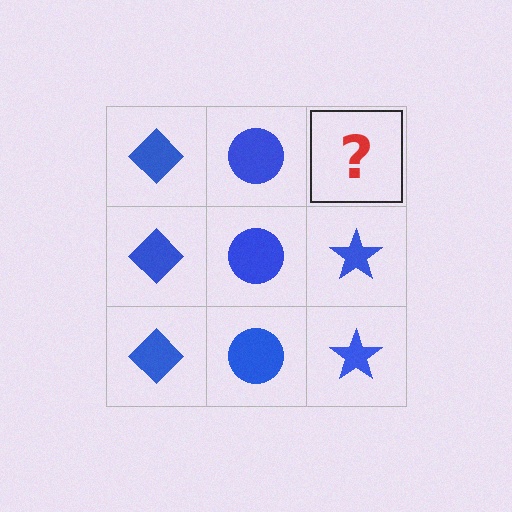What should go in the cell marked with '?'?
The missing cell should contain a blue star.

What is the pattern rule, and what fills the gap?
The rule is that each column has a consistent shape. The gap should be filled with a blue star.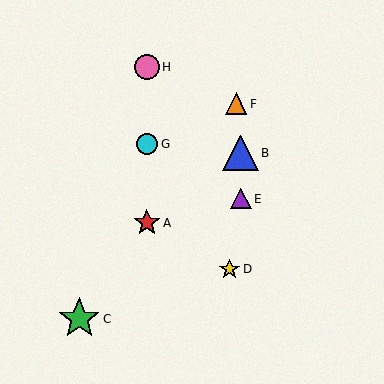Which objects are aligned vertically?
Objects A, G, H are aligned vertically.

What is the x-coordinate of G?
Object G is at x≈147.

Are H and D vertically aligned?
No, H is at x≈147 and D is at x≈230.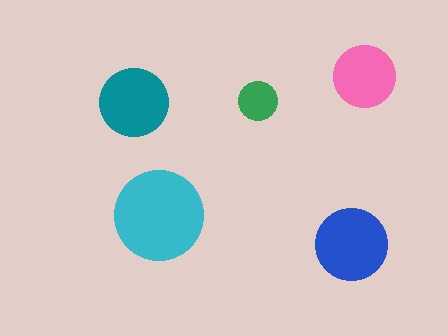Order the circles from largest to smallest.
the cyan one, the blue one, the teal one, the pink one, the green one.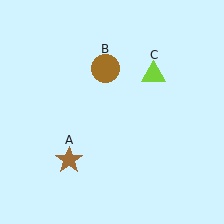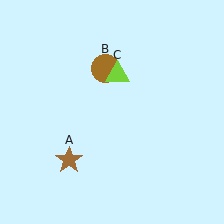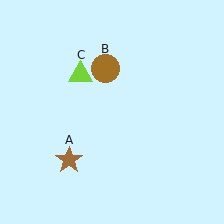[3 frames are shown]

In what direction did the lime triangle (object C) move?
The lime triangle (object C) moved left.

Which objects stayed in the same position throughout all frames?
Brown star (object A) and brown circle (object B) remained stationary.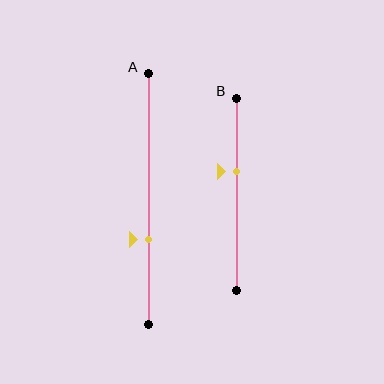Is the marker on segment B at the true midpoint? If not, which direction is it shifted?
No, the marker on segment B is shifted upward by about 12% of the segment length.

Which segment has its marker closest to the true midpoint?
Segment B has its marker closest to the true midpoint.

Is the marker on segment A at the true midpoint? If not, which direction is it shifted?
No, the marker on segment A is shifted downward by about 16% of the segment length.